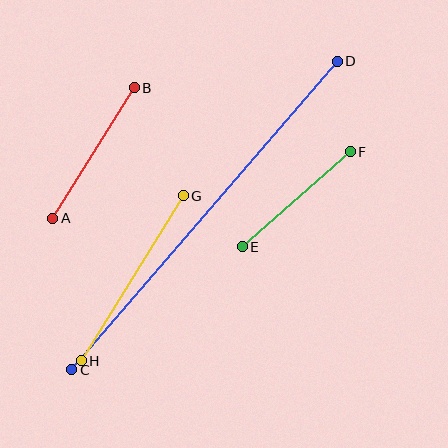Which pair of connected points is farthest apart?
Points C and D are farthest apart.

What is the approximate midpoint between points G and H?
The midpoint is at approximately (132, 278) pixels.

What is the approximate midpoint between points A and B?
The midpoint is at approximately (93, 153) pixels.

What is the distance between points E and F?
The distance is approximately 144 pixels.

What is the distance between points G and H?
The distance is approximately 194 pixels.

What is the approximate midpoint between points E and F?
The midpoint is at approximately (296, 199) pixels.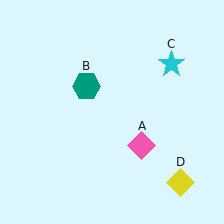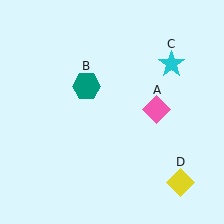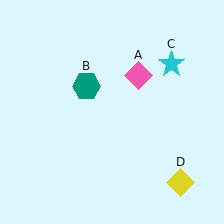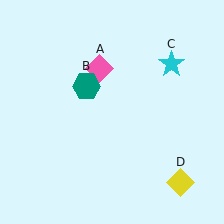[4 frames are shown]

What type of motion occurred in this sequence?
The pink diamond (object A) rotated counterclockwise around the center of the scene.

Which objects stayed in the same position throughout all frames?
Teal hexagon (object B) and cyan star (object C) and yellow diamond (object D) remained stationary.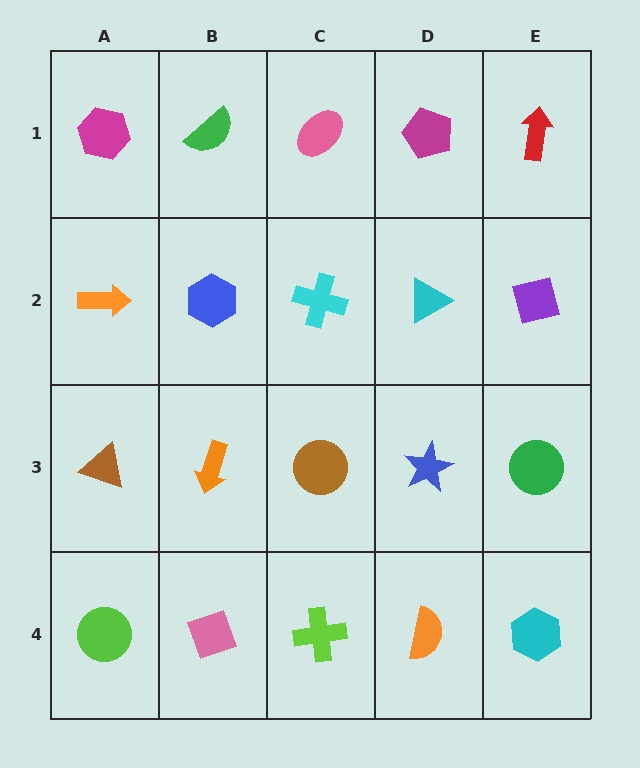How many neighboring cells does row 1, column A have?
2.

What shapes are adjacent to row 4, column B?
An orange arrow (row 3, column B), a lime circle (row 4, column A), a lime cross (row 4, column C).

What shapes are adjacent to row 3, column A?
An orange arrow (row 2, column A), a lime circle (row 4, column A), an orange arrow (row 3, column B).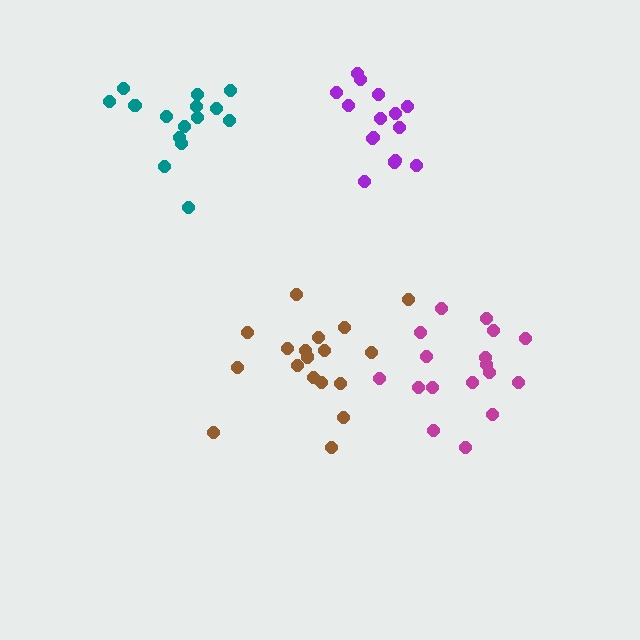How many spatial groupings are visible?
There are 4 spatial groupings.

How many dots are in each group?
Group 1: 15 dots, Group 2: 17 dots, Group 3: 15 dots, Group 4: 18 dots (65 total).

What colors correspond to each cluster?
The clusters are colored: purple, magenta, teal, brown.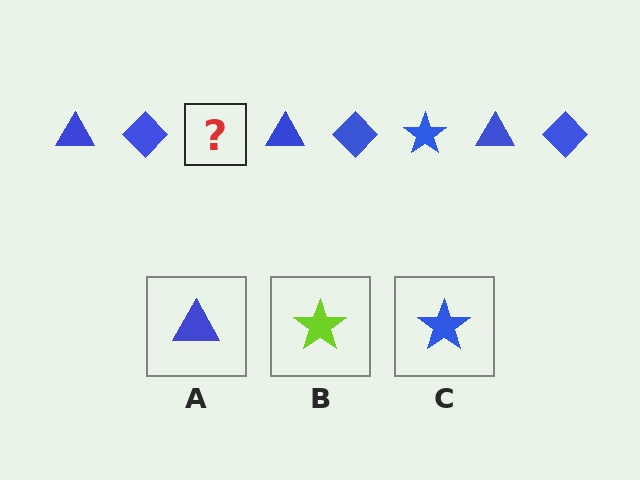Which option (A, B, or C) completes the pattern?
C.